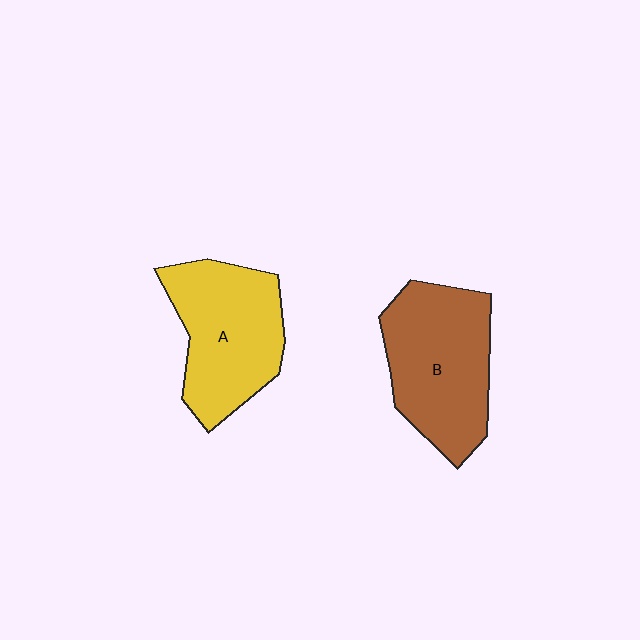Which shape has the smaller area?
Shape A (yellow).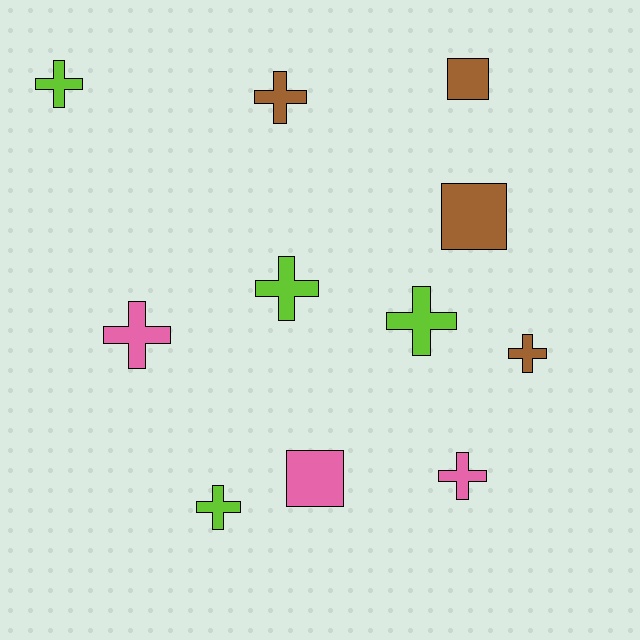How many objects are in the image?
There are 11 objects.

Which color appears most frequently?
Brown, with 4 objects.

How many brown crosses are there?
There are 2 brown crosses.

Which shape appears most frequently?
Cross, with 8 objects.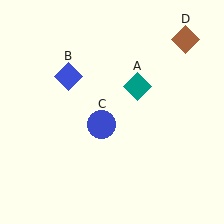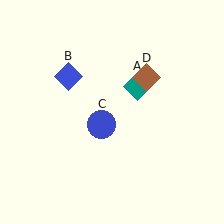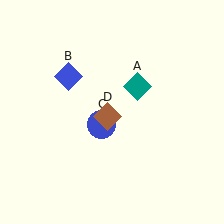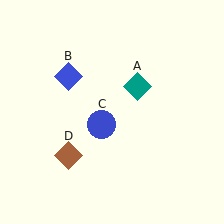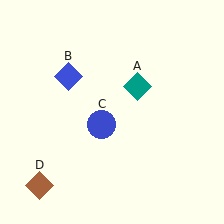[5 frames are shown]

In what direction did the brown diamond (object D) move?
The brown diamond (object D) moved down and to the left.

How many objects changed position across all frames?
1 object changed position: brown diamond (object D).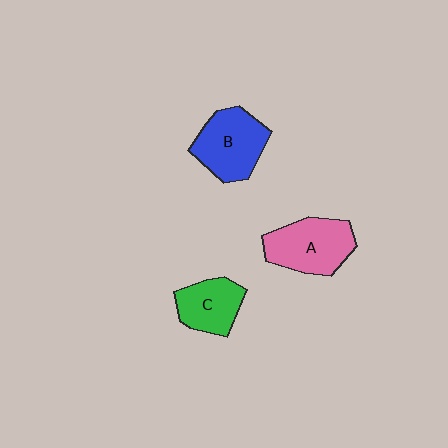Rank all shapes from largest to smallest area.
From largest to smallest: A (pink), B (blue), C (green).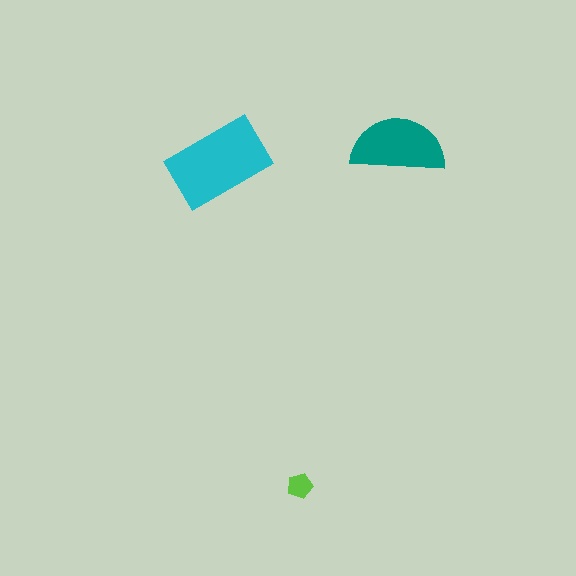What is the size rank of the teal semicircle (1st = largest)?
2nd.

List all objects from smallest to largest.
The lime pentagon, the teal semicircle, the cyan rectangle.